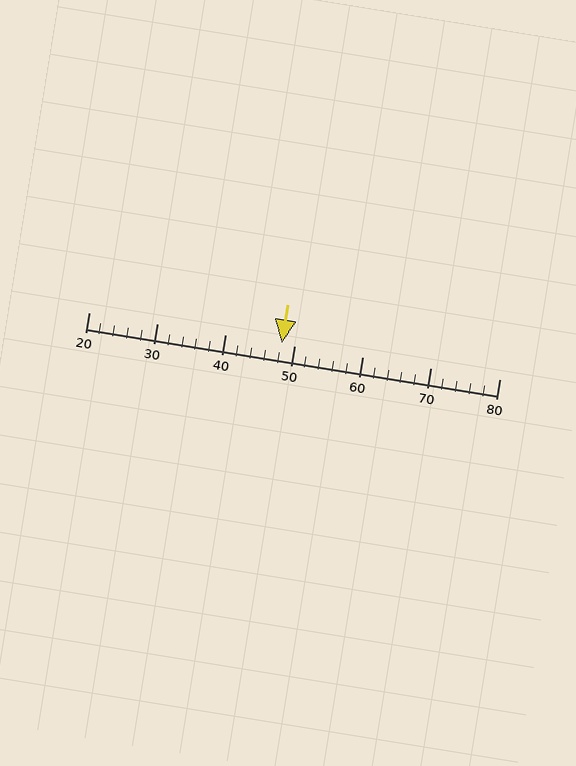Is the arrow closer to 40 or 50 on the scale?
The arrow is closer to 50.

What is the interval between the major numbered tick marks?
The major tick marks are spaced 10 units apart.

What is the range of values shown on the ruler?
The ruler shows values from 20 to 80.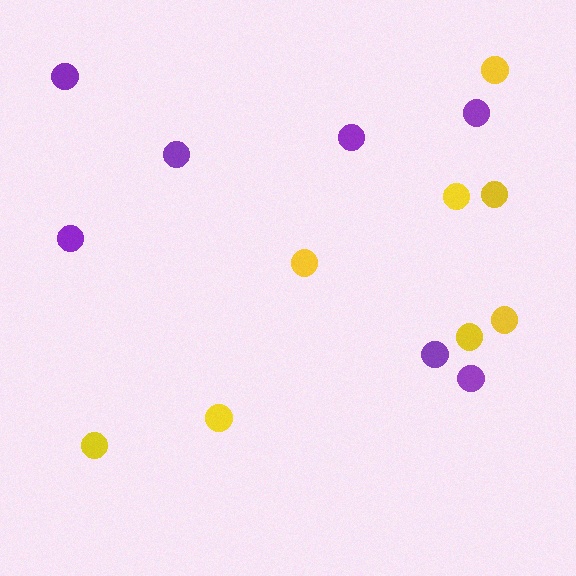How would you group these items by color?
There are 2 groups: one group of purple circles (7) and one group of yellow circles (8).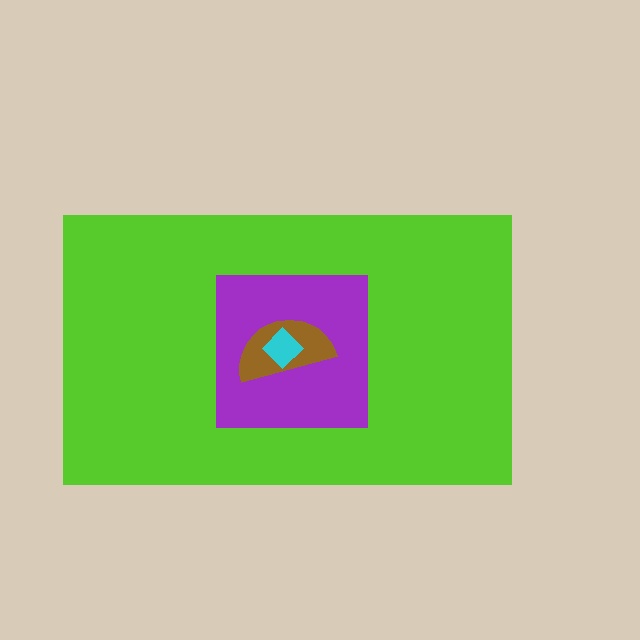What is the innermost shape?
The cyan diamond.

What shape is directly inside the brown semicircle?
The cyan diamond.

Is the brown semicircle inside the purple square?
Yes.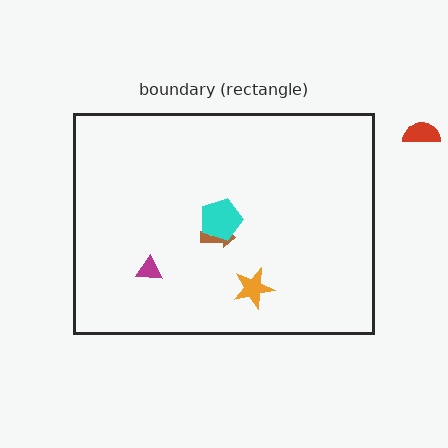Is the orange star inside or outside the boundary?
Inside.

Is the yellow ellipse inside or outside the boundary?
Inside.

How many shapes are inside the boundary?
5 inside, 1 outside.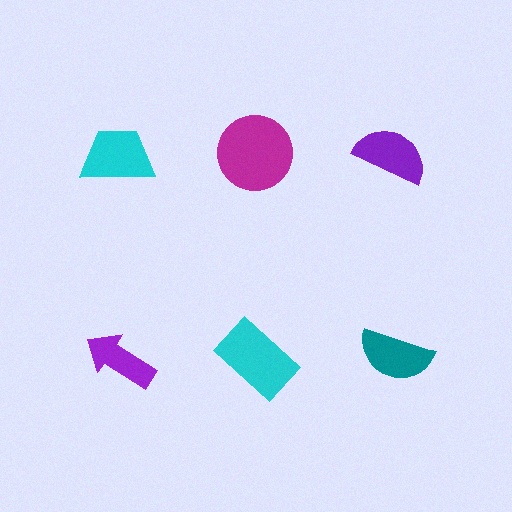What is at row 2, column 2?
A cyan rectangle.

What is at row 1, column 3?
A purple semicircle.